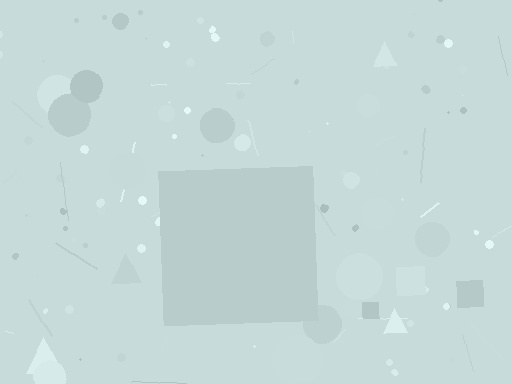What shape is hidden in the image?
A square is hidden in the image.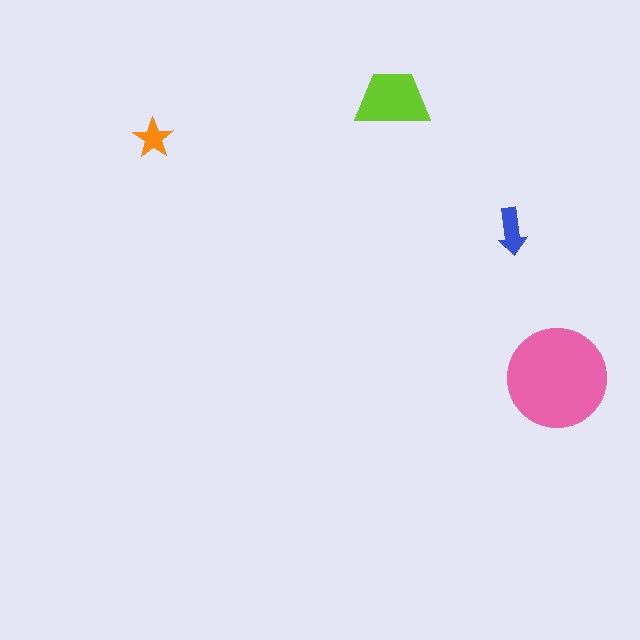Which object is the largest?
The pink circle.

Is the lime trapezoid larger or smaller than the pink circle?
Smaller.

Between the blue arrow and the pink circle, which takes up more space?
The pink circle.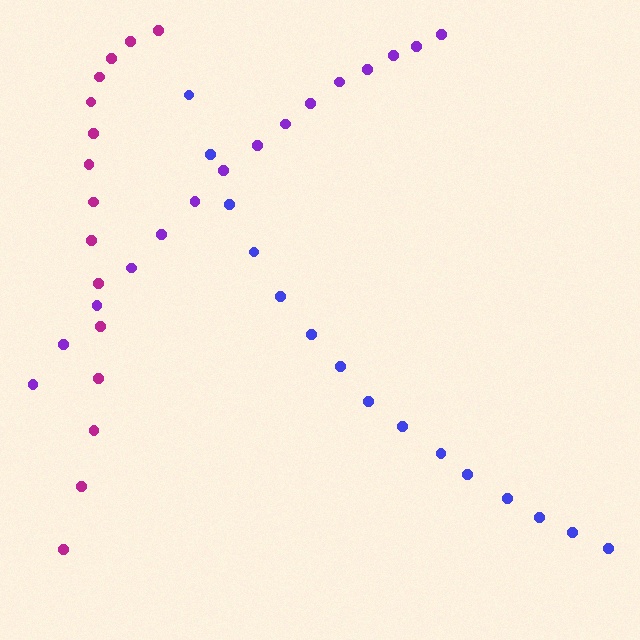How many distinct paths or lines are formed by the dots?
There are 3 distinct paths.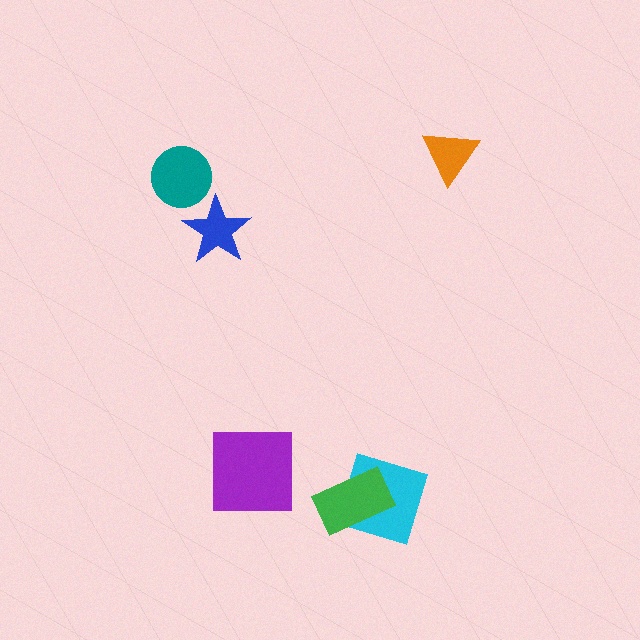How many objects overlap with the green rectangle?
1 object overlaps with the green rectangle.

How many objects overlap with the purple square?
0 objects overlap with the purple square.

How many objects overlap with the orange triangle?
0 objects overlap with the orange triangle.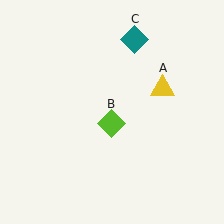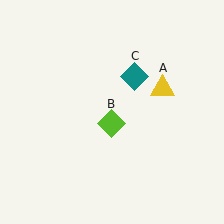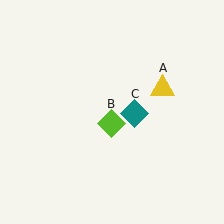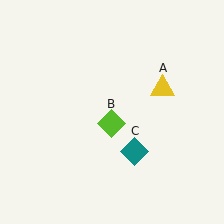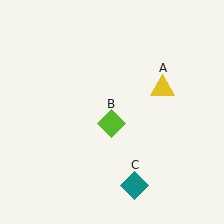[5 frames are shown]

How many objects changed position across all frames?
1 object changed position: teal diamond (object C).